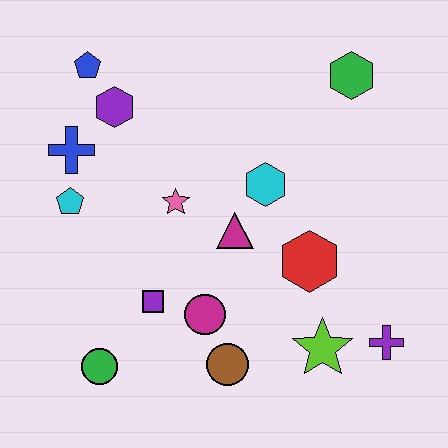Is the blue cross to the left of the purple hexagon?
Yes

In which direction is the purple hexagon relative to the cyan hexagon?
The purple hexagon is to the left of the cyan hexagon.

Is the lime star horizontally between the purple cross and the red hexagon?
Yes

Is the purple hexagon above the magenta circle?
Yes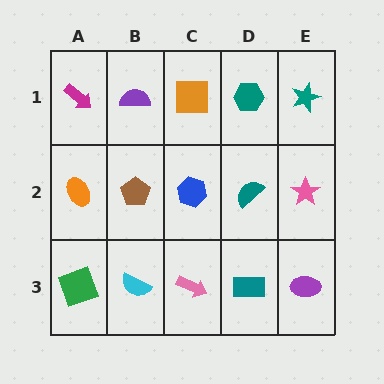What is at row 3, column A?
A green square.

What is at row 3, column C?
A pink arrow.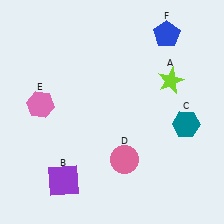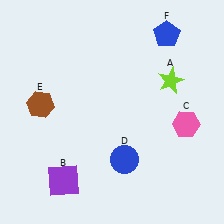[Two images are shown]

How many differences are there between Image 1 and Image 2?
There are 3 differences between the two images.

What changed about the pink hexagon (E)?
In Image 1, E is pink. In Image 2, it changed to brown.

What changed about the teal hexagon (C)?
In Image 1, C is teal. In Image 2, it changed to pink.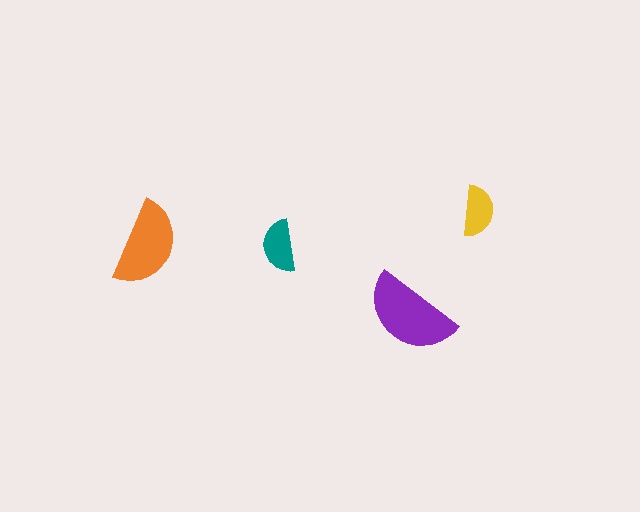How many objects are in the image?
There are 4 objects in the image.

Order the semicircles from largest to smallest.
the purple one, the orange one, the teal one, the yellow one.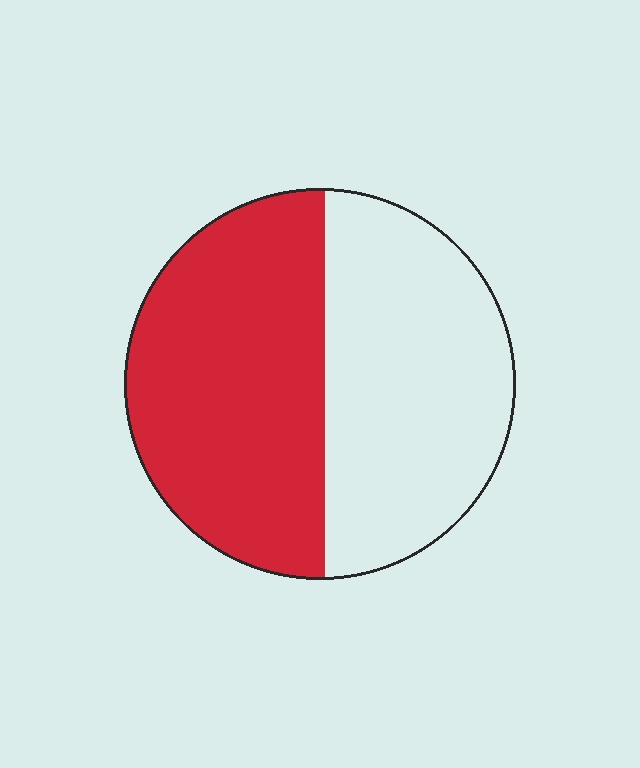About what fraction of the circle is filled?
About one half (1/2).